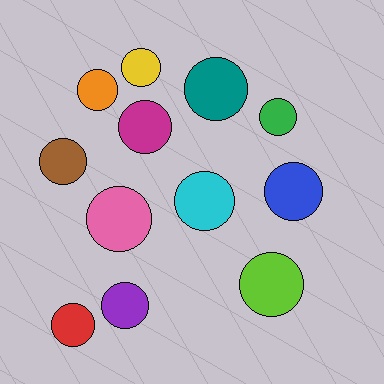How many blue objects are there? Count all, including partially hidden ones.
There is 1 blue object.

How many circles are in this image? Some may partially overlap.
There are 12 circles.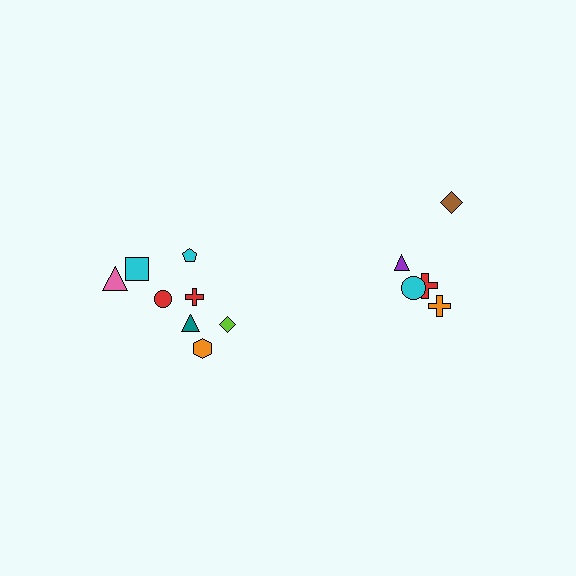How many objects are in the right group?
There are 5 objects.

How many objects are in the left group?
There are 8 objects.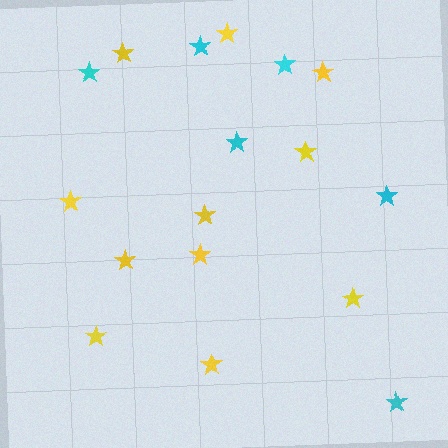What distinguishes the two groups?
There are 2 groups: one group of cyan stars (6) and one group of yellow stars (11).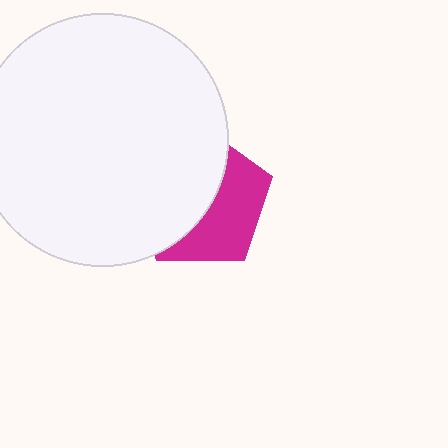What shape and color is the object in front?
The object in front is a white circle.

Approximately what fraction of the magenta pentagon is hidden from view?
Roughly 56% of the magenta pentagon is hidden behind the white circle.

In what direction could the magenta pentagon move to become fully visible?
The magenta pentagon could move right. That would shift it out from behind the white circle entirely.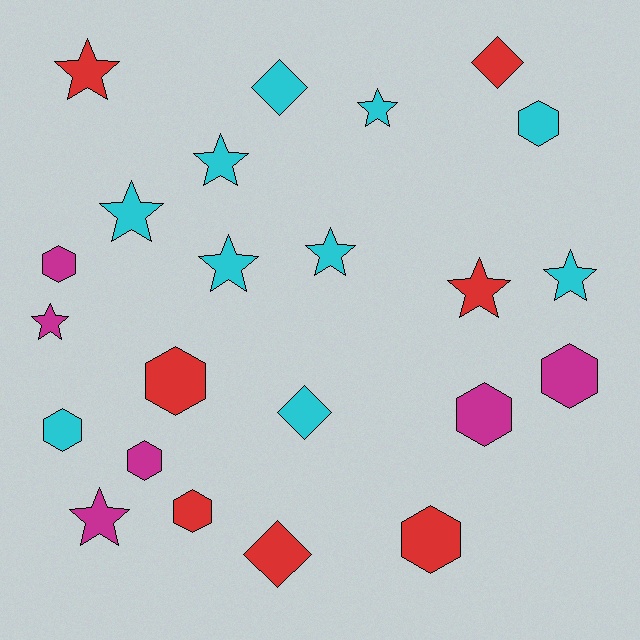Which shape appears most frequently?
Star, with 10 objects.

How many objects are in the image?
There are 23 objects.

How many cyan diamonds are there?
There are 2 cyan diamonds.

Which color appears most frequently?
Cyan, with 10 objects.